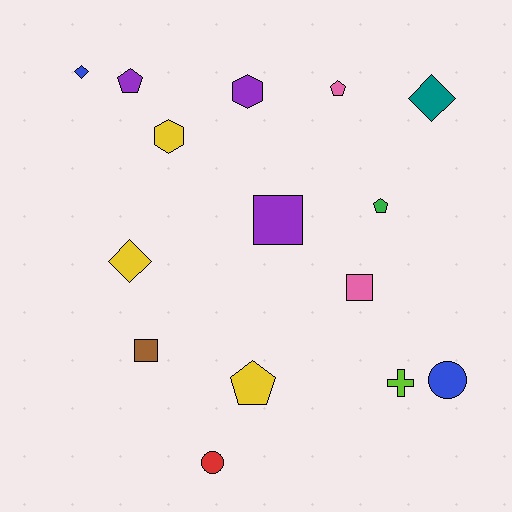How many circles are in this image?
There are 2 circles.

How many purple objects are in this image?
There are 3 purple objects.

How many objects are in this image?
There are 15 objects.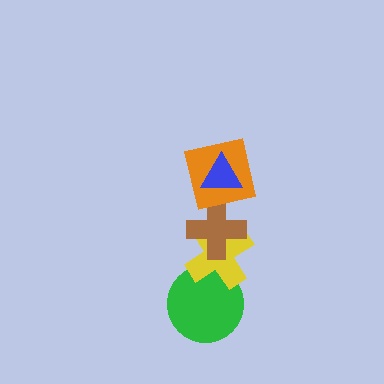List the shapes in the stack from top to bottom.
From top to bottom: the blue triangle, the orange square, the brown cross, the yellow cross, the green circle.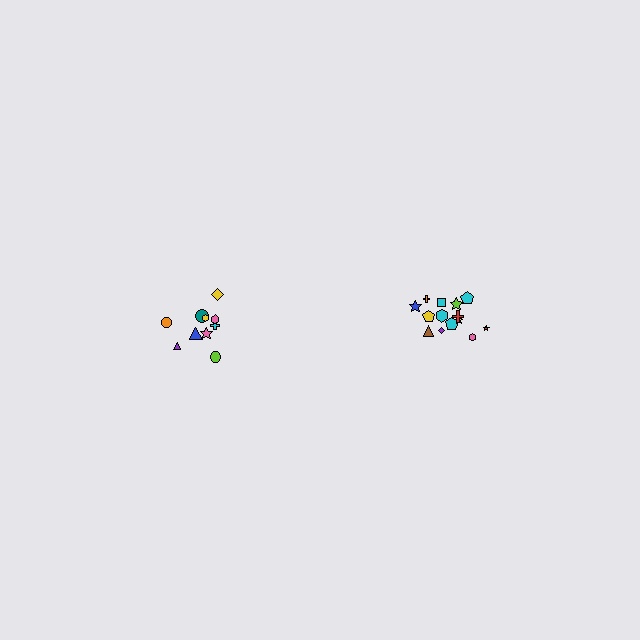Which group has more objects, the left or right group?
The right group.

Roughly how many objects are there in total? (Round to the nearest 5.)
Roughly 25 objects in total.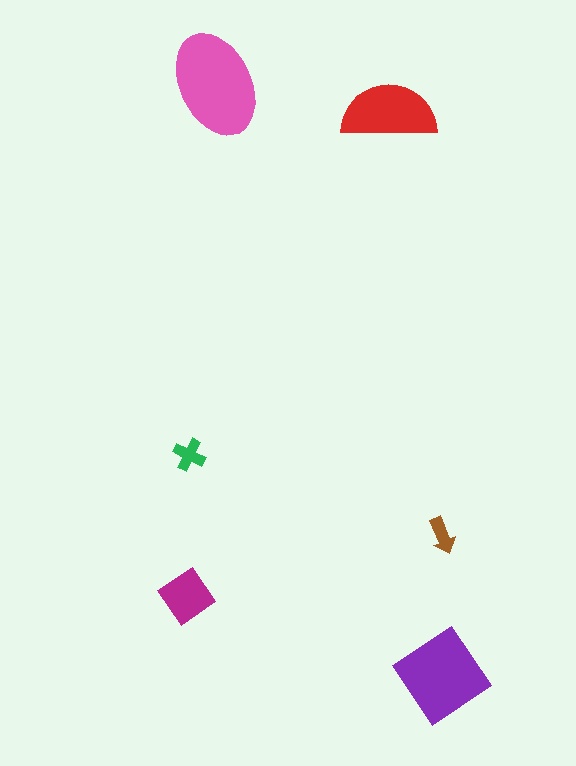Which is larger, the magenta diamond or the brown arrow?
The magenta diamond.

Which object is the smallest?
The brown arrow.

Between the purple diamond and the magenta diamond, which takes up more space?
The purple diamond.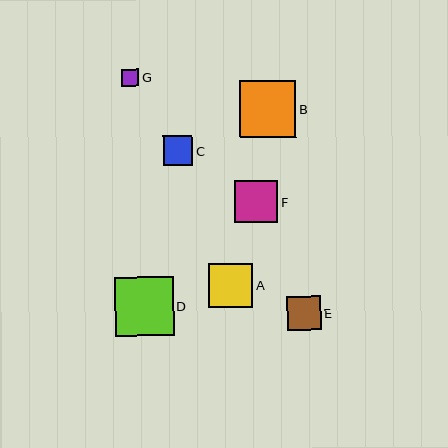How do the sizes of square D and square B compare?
Square D and square B are approximately the same size.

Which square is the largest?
Square D is the largest with a size of approximately 59 pixels.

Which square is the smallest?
Square G is the smallest with a size of approximately 17 pixels.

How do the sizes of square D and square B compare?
Square D and square B are approximately the same size.